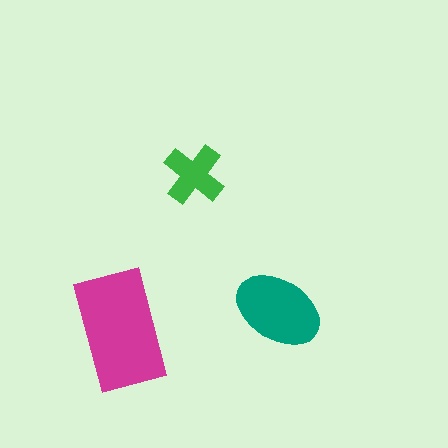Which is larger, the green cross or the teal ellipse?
The teal ellipse.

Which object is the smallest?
The green cross.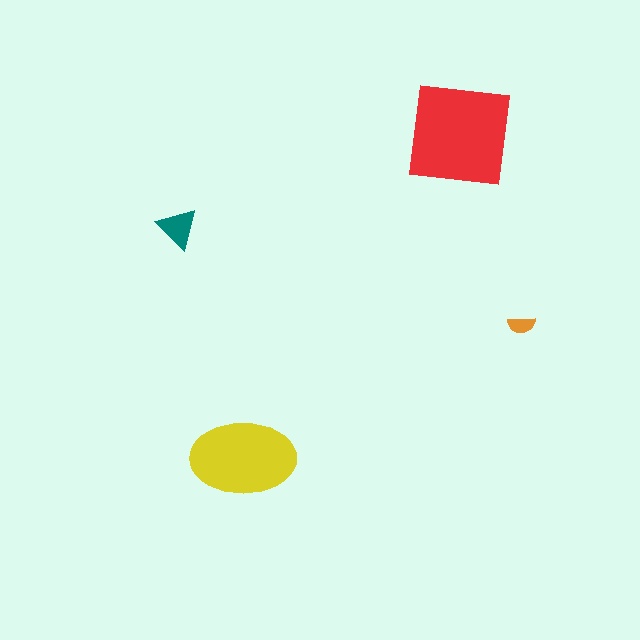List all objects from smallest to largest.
The orange semicircle, the teal triangle, the yellow ellipse, the red square.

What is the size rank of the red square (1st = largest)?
1st.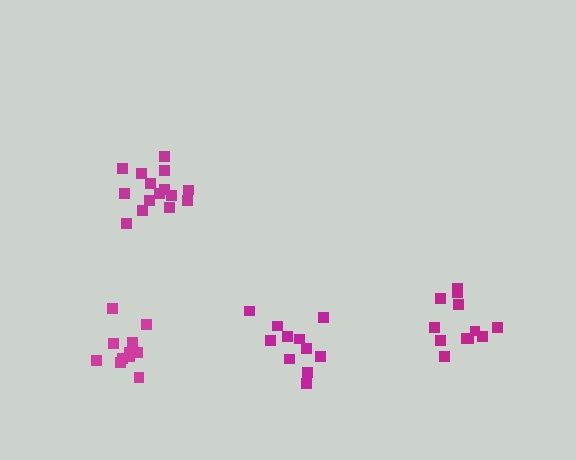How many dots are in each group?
Group 1: 15 dots, Group 2: 11 dots, Group 3: 12 dots, Group 4: 11 dots (49 total).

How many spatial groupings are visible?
There are 4 spatial groupings.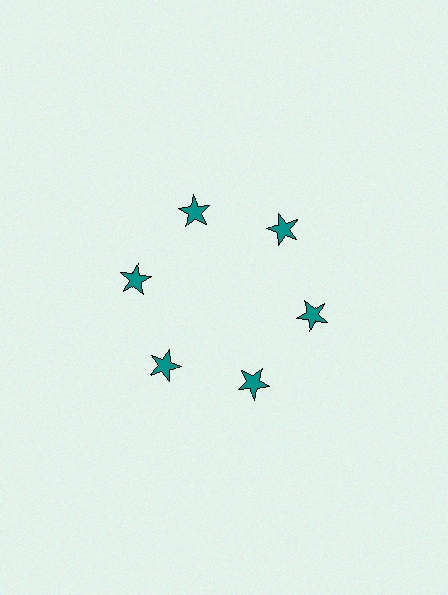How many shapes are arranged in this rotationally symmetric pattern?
There are 6 shapes, arranged in 6 groups of 1.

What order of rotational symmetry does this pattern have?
This pattern has 6-fold rotational symmetry.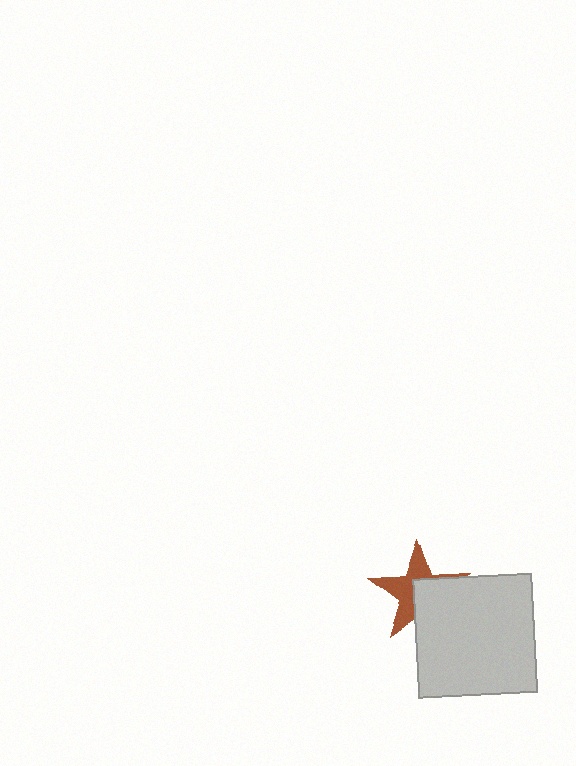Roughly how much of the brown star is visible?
About half of it is visible (roughly 54%).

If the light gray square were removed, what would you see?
You would see the complete brown star.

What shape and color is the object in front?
The object in front is a light gray square.